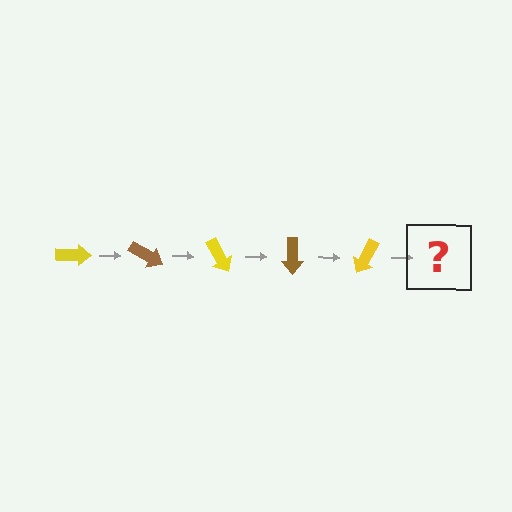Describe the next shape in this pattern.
It should be a brown arrow, rotated 150 degrees from the start.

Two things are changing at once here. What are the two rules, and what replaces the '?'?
The two rules are that it rotates 30 degrees each step and the color cycles through yellow and brown. The '?' should be a brown arrow, rotated 150 degrees from the start.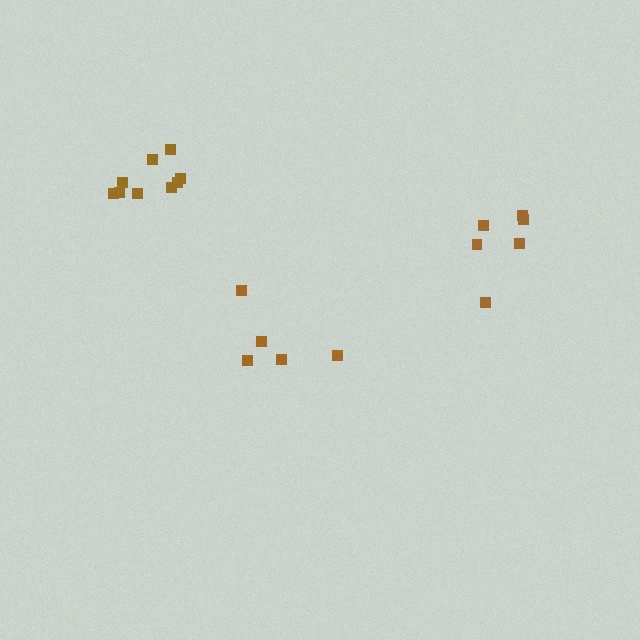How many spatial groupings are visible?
There are 3 spatial groupings.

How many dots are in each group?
Group 1: 5 dots, Group 2: 6 dots, Group 3: 9 dots (20 total).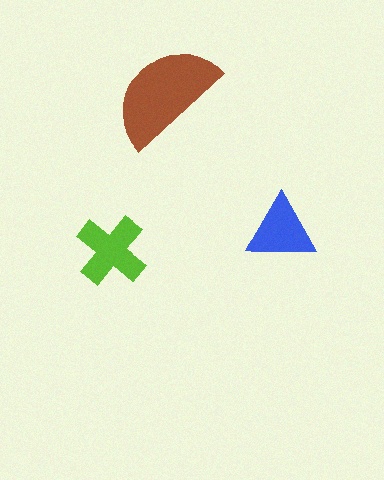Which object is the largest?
The brown semicircle.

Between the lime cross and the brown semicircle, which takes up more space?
The brown semicircle.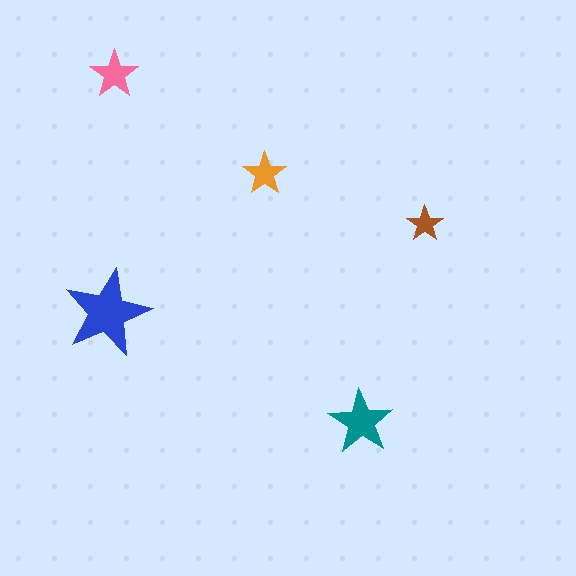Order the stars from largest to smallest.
the blue one, the teal one, the pink one, the orange one, the brown one.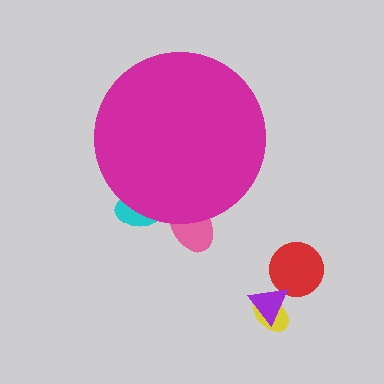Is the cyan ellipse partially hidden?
Yes, the cyan ellipse is partially hidden behind the magenta circle.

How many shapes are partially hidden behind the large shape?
2 shapes are partially hidden.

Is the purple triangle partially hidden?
No, the purple triangle is fully visible.